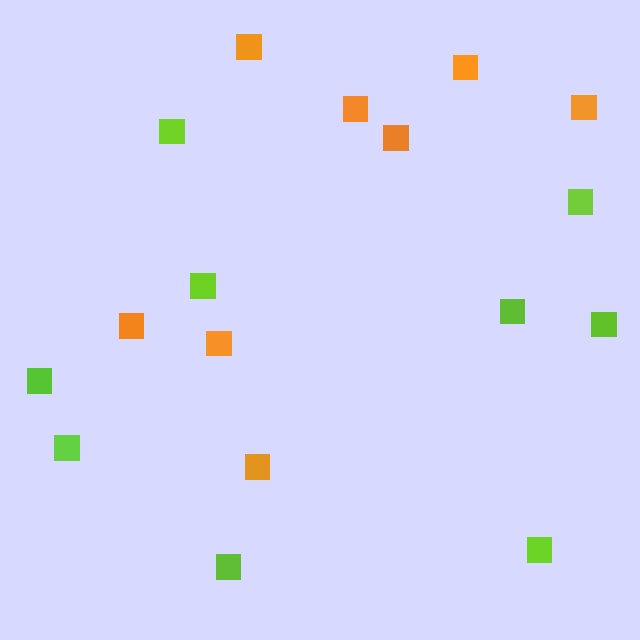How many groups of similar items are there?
There are 2 groups: one group of lime squares (9) and one group of orange squares (8).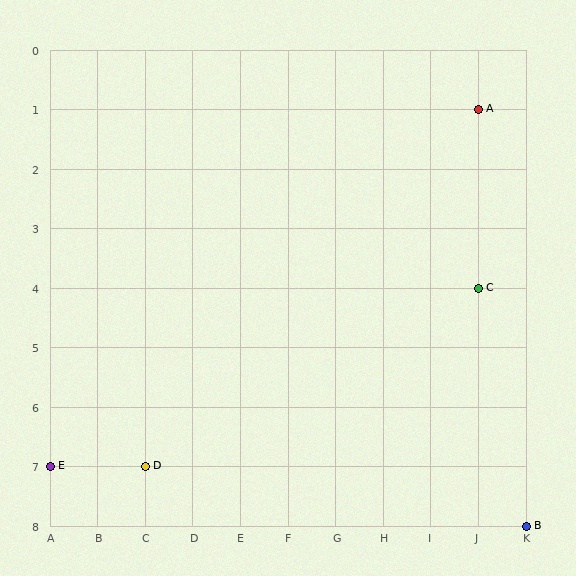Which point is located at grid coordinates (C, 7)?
Point D is at (C, 7).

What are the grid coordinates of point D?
Point D is at grid coordinates (C, 7).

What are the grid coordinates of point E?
Point E is at grid coordinates (A, 7).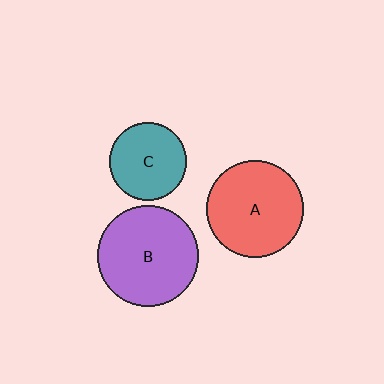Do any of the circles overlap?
No, none of the circles overlap.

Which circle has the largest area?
Circle B (purple).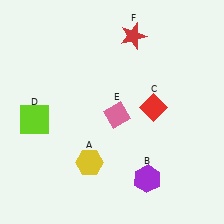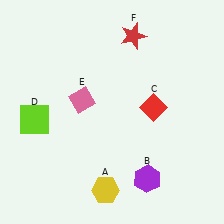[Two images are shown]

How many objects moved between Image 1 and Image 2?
2 objects moved between the two images.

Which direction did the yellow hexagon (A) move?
The yellow hexagon (A) moved down.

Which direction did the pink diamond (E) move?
The pink diamond (E) moved left.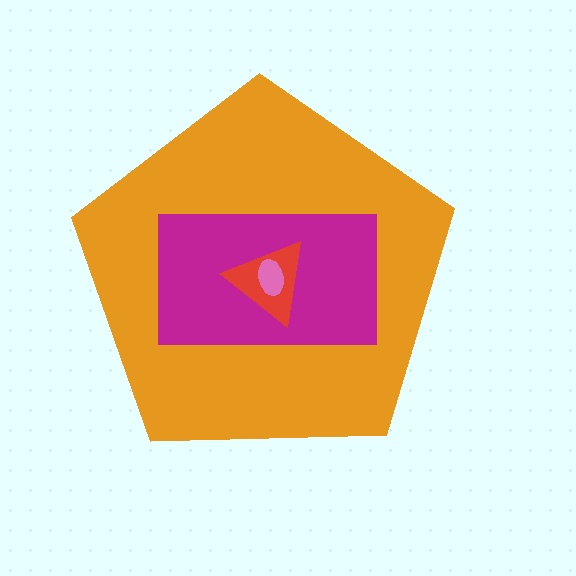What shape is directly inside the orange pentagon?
The magenta rectangle.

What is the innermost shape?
The pink ellipse.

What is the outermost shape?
The orange pentagon.